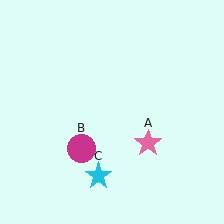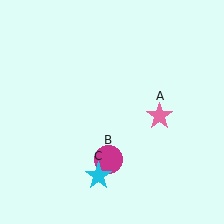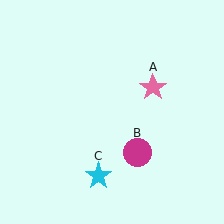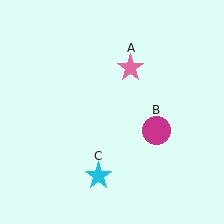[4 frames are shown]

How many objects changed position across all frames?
2 objects changed position: pink star (object A), magenta circle (object B).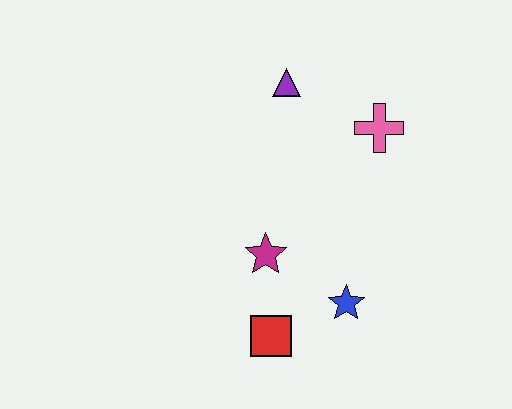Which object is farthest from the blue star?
The purple triangle is farthest from the blue star.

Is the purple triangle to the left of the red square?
No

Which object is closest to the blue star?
The red square is closest to the blue star.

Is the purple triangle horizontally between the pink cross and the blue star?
No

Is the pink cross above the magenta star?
Yes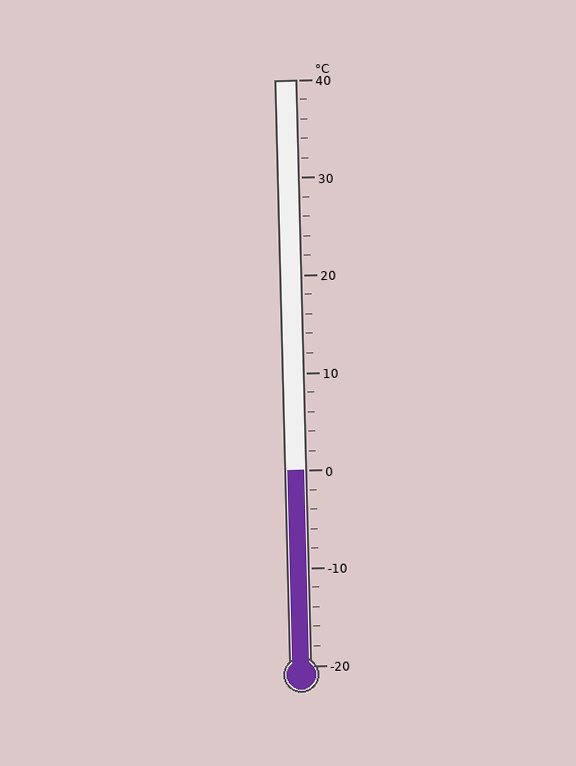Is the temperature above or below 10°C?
The temperature is below 10°C.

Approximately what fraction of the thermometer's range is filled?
The thermometer is filled to approximately 35% of its range.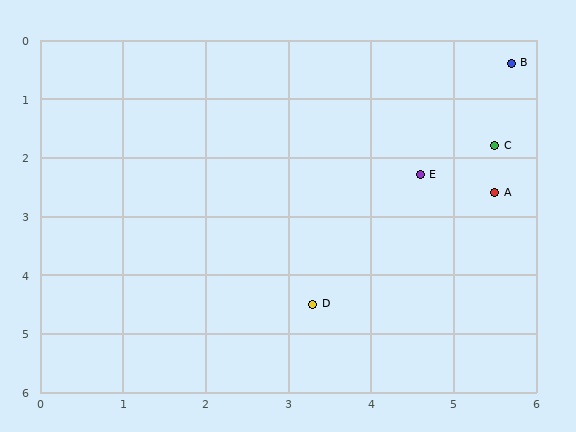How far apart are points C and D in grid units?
Points C and D are about 3.5 grid units apart.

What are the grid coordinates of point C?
Point C is at approximately (5.5, 1.8).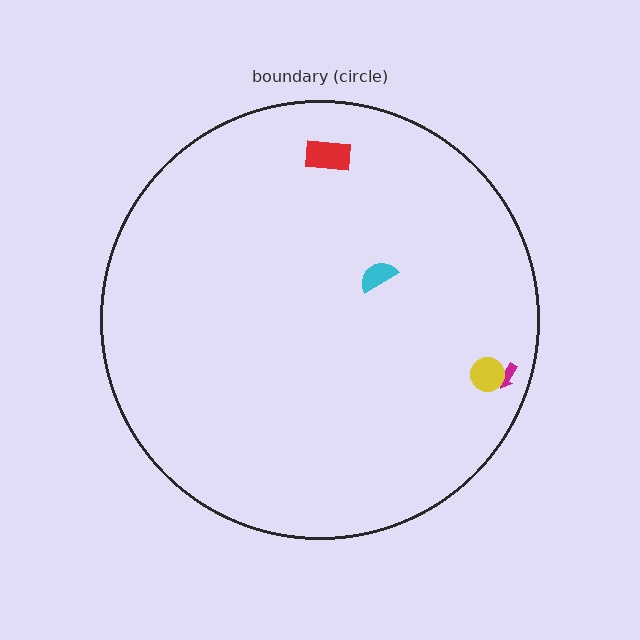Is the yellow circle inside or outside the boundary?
Inside.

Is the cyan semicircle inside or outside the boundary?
Inside.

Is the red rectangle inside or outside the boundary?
Inside.